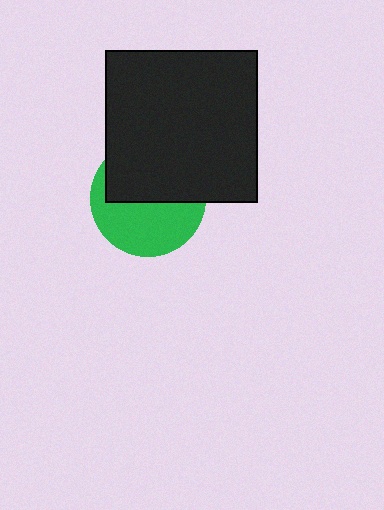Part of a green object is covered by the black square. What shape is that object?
It is a circle.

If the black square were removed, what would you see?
You would see the complete green circle.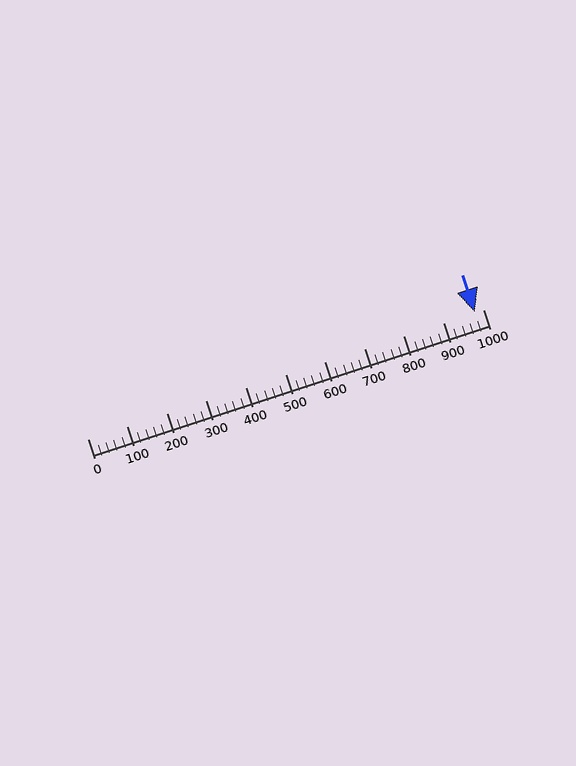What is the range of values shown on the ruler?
The ruler shows values from 0 to 1000.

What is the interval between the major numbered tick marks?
The major tick marks are spaced 100 units apart.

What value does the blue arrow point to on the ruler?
The blue arrow points to approximately 980.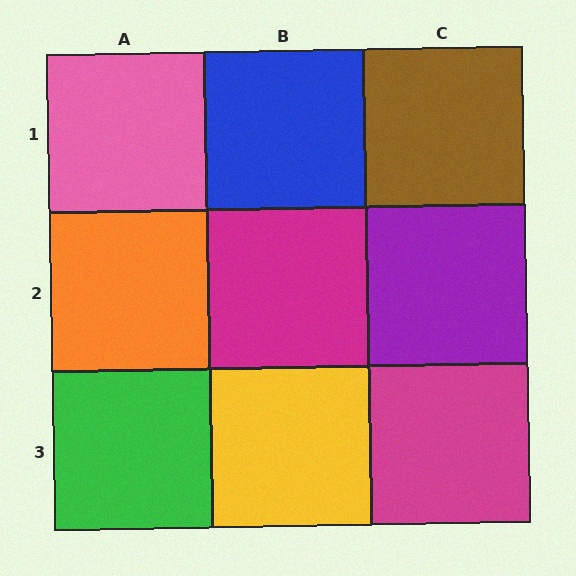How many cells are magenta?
2 cells are magenta.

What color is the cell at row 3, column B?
Yellow.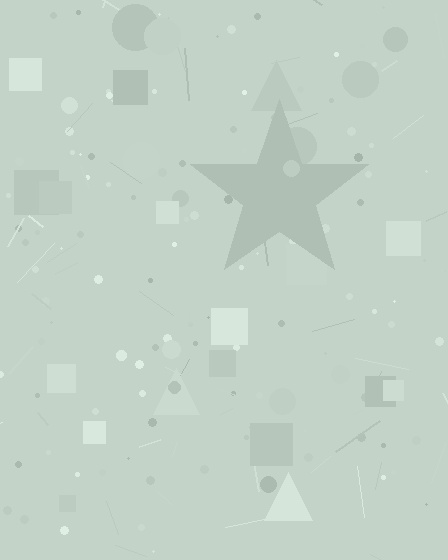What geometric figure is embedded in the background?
A star is embedded in the background.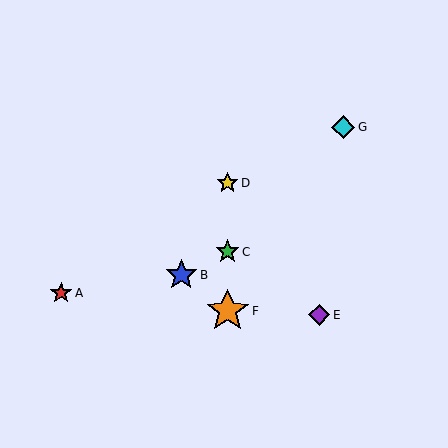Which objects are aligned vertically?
Objects C, D, F are aligned vertically.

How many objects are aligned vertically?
3 objects (C, D, F) are aligned vertically.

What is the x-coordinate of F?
Object F is at x≈228.